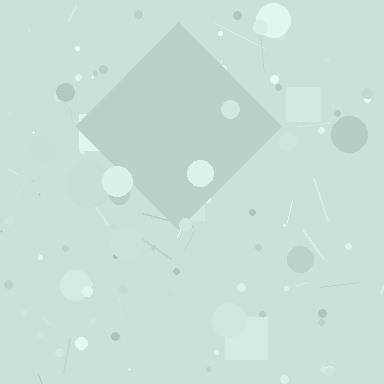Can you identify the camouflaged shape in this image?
The camouflaged shape is a diamond.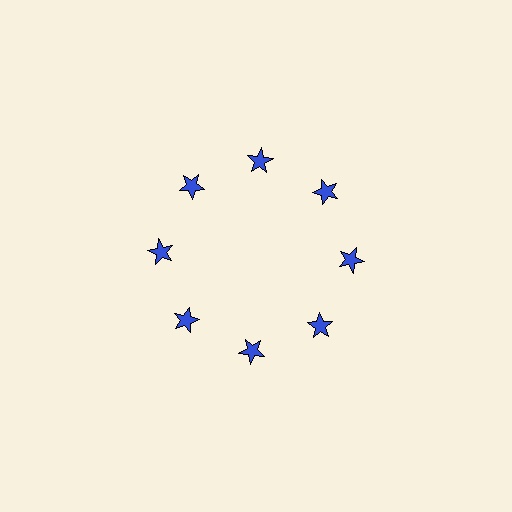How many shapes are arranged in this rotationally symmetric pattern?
There are 8 shapes, arranged in 8 groups of 1.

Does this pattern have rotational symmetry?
Yes, this pattern has 8-fold rotational symmetry. It looks the same after rotating 45 degrees around the center.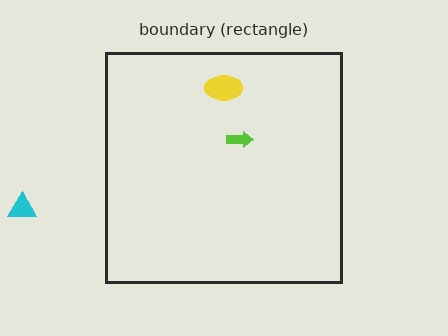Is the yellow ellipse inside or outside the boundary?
Inside.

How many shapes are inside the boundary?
2 inside, 1 outside.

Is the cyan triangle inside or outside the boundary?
Outside.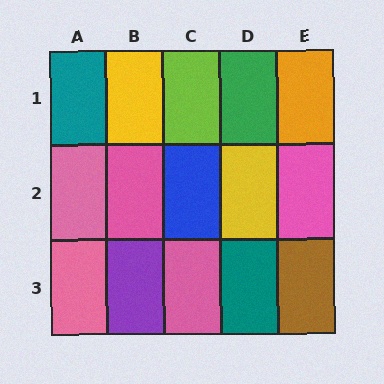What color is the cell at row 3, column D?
Teal.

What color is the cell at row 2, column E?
Pink.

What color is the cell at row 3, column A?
Pink.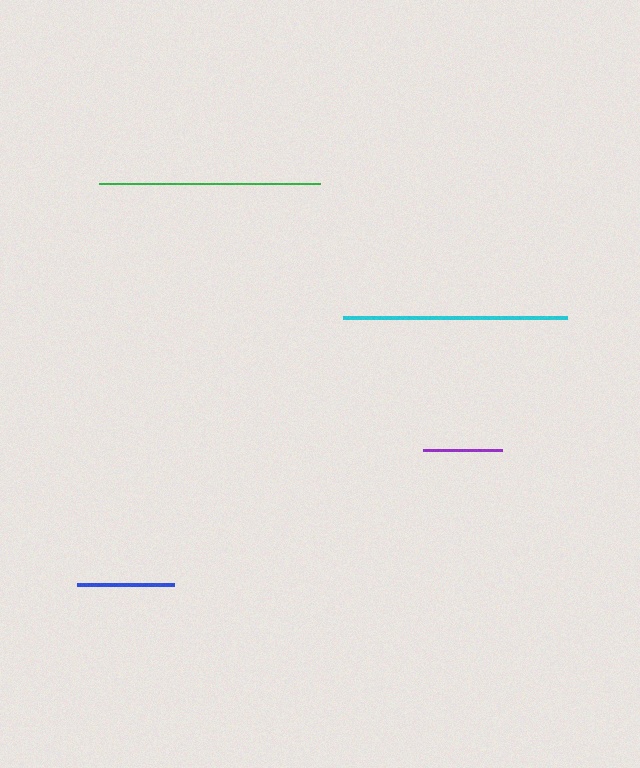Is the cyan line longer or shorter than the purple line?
The cyan line is longer than the purple line.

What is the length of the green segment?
The green segment is approximately 221 pixels long.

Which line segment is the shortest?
The purple line is the shortest at approximately 79 pixels.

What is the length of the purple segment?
The purple segment is approximately 79 pixels long.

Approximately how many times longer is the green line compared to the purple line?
The green line is approximately 2.8 times the length of the purple line.